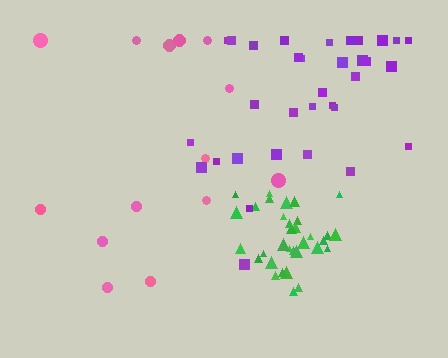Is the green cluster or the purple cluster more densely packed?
Green.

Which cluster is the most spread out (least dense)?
Pink.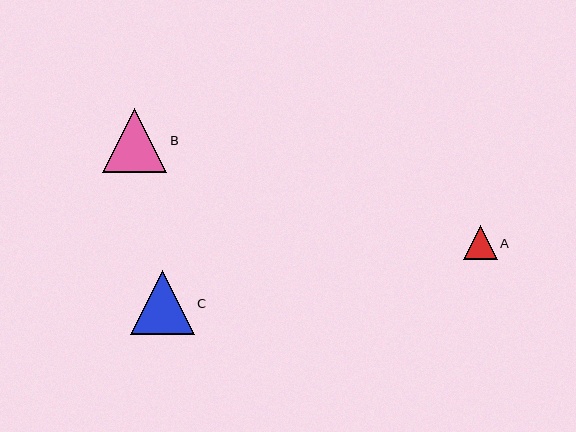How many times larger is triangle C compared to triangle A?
Triangle C is approximately 1.9 times the size of triangle A.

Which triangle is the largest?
Triangle B is the largest with a size of approximately 64 pixels.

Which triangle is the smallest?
Triangle A is the smallest with a size of approximately 34 pixels.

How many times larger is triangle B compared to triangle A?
Triangle B is approximately 1.9 times the size of triangle A.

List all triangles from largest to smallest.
From largest to smallest: B, C, A.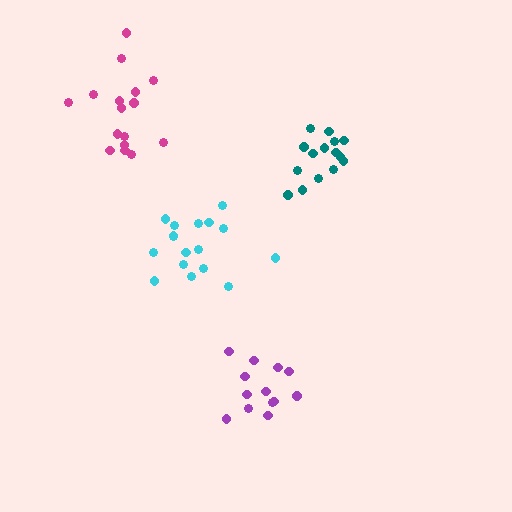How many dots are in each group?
Group 1: 17 dots, Group 2: 13 dots, Group 3: 16 dots, Group 4: 15 dots (61 total).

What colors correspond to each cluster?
The clusters are colored: cyan, purple, magenta, teal.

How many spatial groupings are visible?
There are 4 spatial groupings.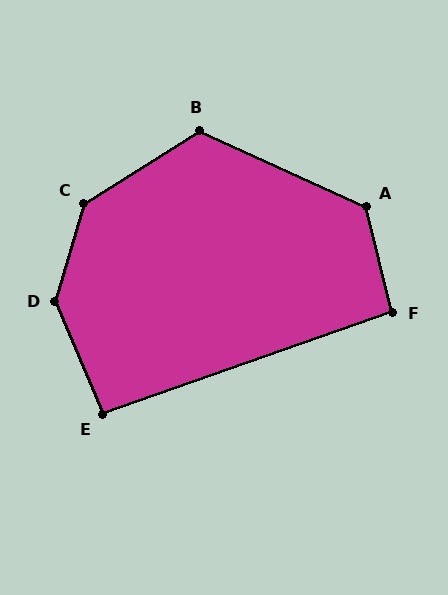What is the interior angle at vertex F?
Approximately 96 degrees (obtuse).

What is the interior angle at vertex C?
Approximately 139 degrees (obtuse).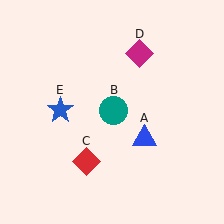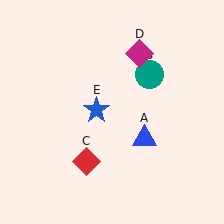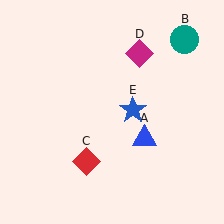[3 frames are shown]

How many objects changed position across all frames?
2 objects changed position: teal circle (object B), blue star (object E).